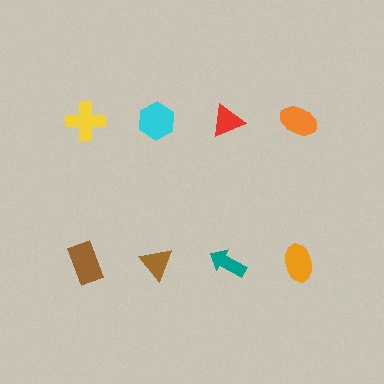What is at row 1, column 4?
An orange ellipse.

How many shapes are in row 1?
4 shapes.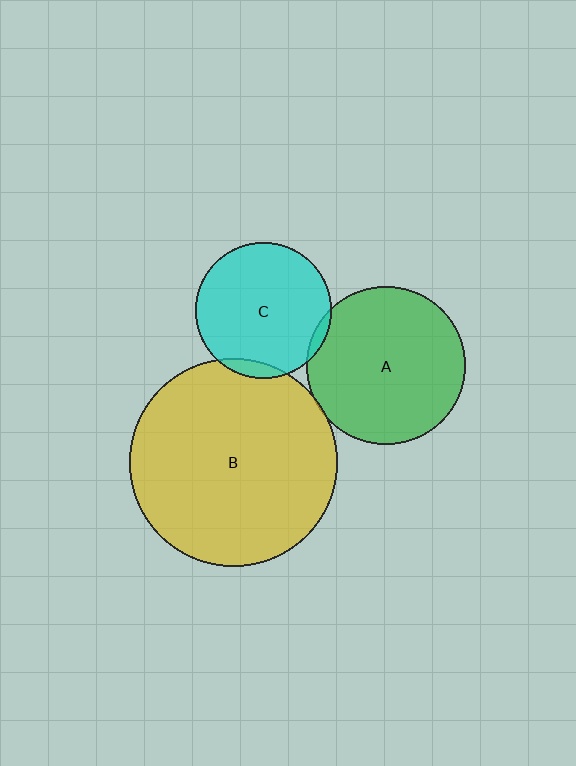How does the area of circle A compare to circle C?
Approximately 1.4 times.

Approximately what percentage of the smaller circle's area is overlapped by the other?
Approximately 5%.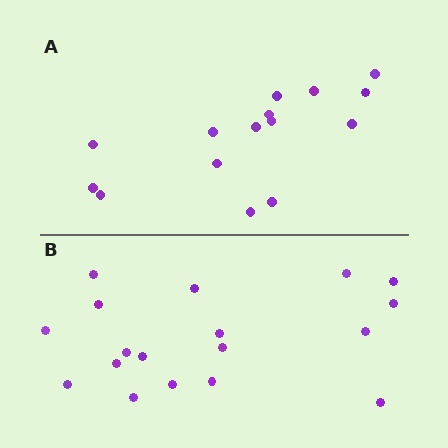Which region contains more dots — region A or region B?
Region B (the bottom region) has more dots.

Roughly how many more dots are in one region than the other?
Region B has just a few more — roughly 2 or 3 more dots than region A.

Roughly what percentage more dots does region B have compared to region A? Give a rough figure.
About 20% more.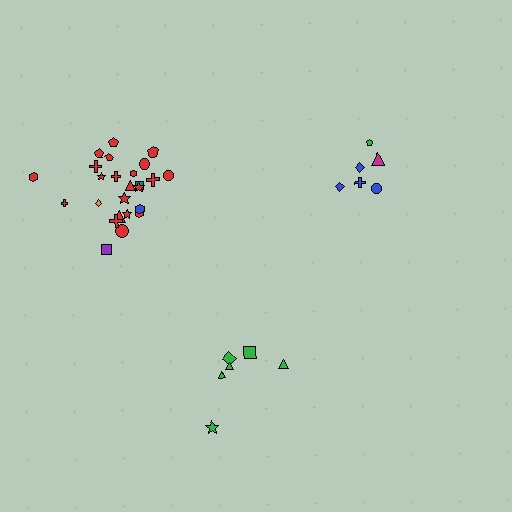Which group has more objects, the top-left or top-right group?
The top-left group.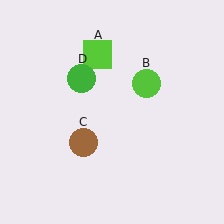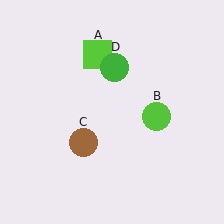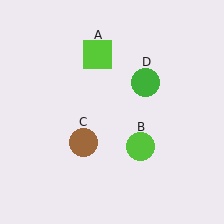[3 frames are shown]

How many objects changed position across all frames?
2 objects changed position: lime circle (object B), green circle (object D).